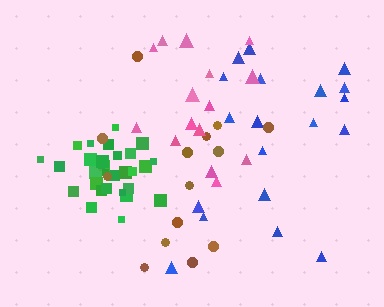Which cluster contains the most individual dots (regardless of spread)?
Green (31).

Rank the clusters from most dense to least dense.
green, pink, blue, brown.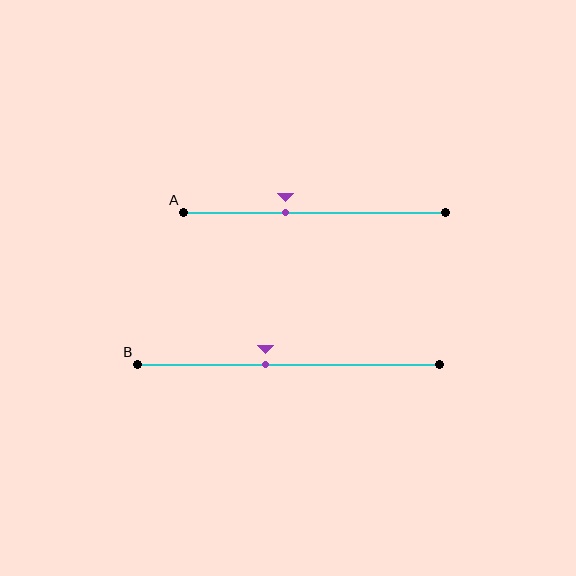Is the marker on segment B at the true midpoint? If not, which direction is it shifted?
No, the marker on segment B is shifted to the left by about 8% of the segment length.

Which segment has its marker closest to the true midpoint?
Segment B has its marker closest to the true midpoint.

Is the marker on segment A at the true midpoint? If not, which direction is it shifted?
No, the marker on segment A is shifted to the left by about 11% of the segment length.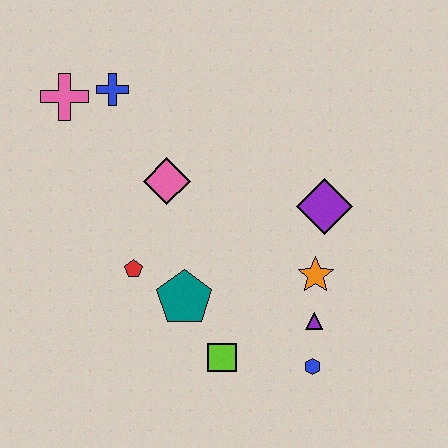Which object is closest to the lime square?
The teal pentagon is closest to the lime square.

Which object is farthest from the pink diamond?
The blue hexagon is farthest from the pink diamond.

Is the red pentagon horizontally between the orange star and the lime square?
No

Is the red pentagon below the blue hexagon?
No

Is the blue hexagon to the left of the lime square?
No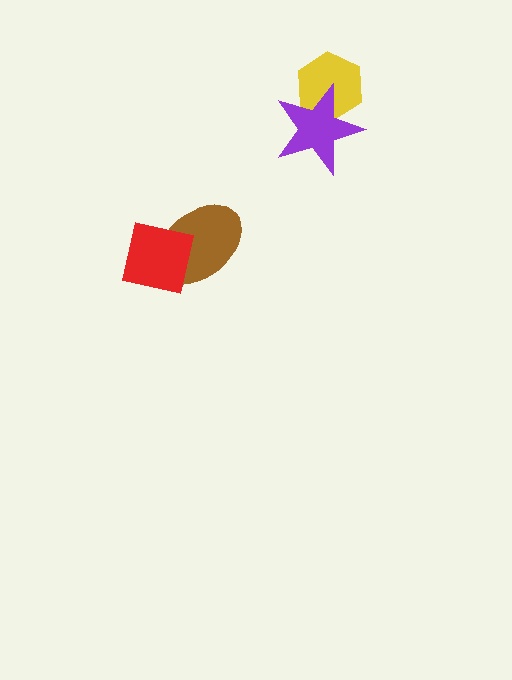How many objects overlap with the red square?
1 object overlaps with the red square.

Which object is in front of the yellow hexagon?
The purple star is in front of the yellow hexagon.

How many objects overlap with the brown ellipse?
1 object overlaps with the brown ellipse.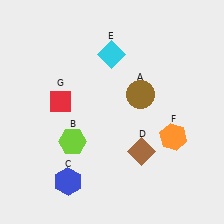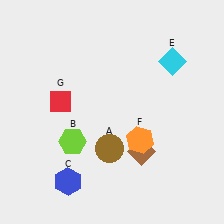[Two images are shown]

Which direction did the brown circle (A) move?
The brown circle (A) moved down.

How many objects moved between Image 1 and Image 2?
3 objects moved between the two images.